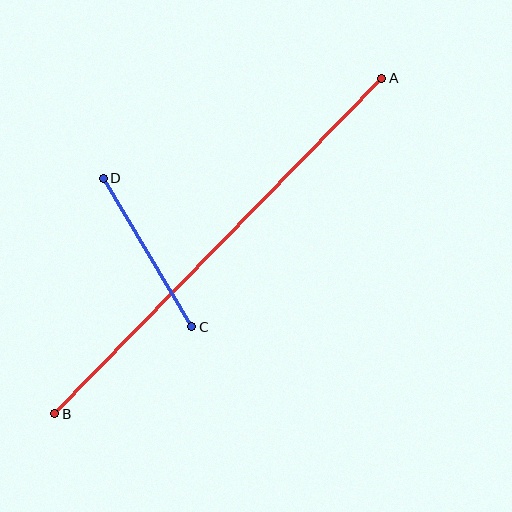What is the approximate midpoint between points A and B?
The midpoint is at approximately (218, 246) pixels.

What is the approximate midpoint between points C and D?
The midpoint is at approximately (148, 253) pixels.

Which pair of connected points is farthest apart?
Points A and B are farthest apart.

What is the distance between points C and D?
The distance is approximately 173 pixels.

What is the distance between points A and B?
The distance is approximately 469 pixels.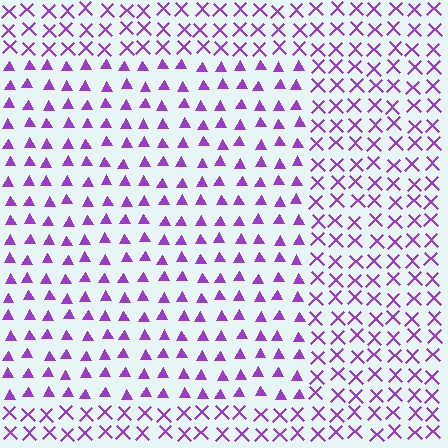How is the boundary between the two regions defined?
The boundary is defined by a change in element shape: triangles inside vs. X marks outside. All elements share the same color and spacing.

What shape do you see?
I see a rectangle.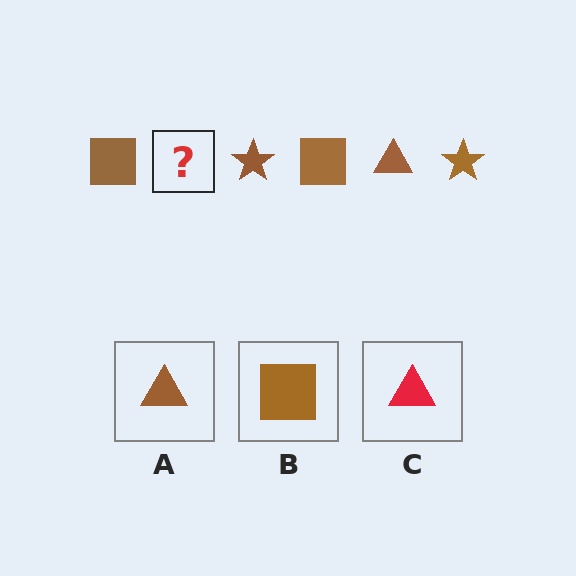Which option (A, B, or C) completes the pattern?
A.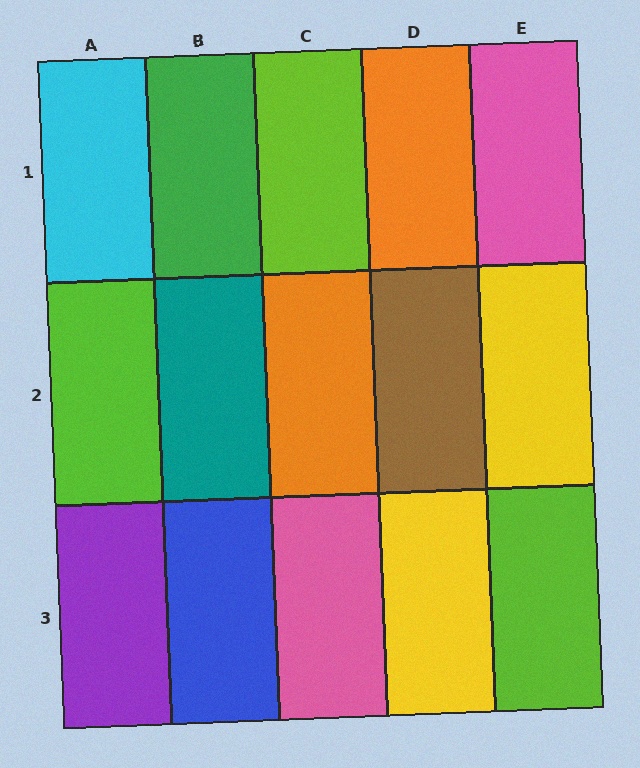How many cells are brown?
1 cell is brown.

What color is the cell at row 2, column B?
Teal.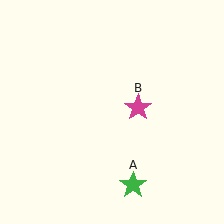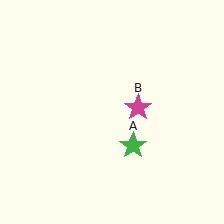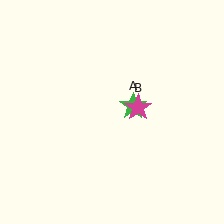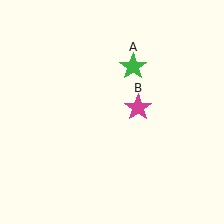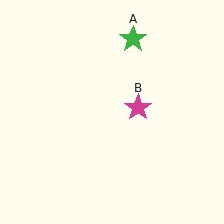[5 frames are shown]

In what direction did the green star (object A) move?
The green star (object A) moved up.